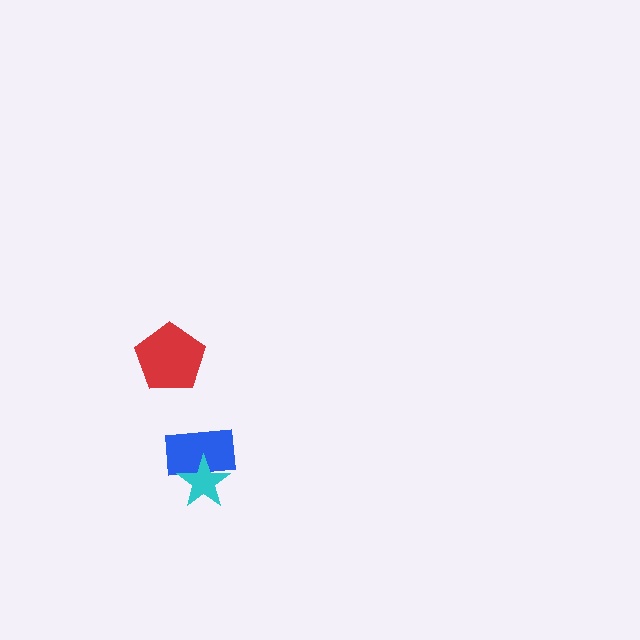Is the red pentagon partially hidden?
No, no other shape covers it.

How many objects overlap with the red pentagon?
0 objects overlap with the red pentagon.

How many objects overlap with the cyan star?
1 object overlaps with the cyan star.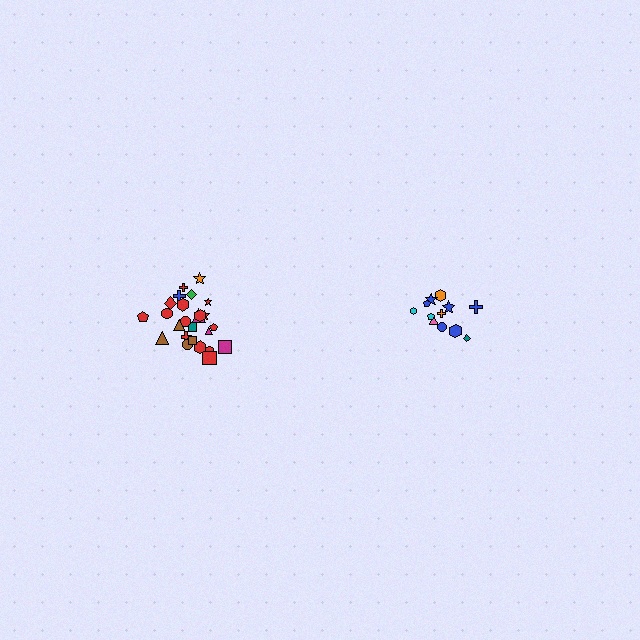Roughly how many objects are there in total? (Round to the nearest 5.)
Roughly 35 objects in total.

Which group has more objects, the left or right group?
The left group.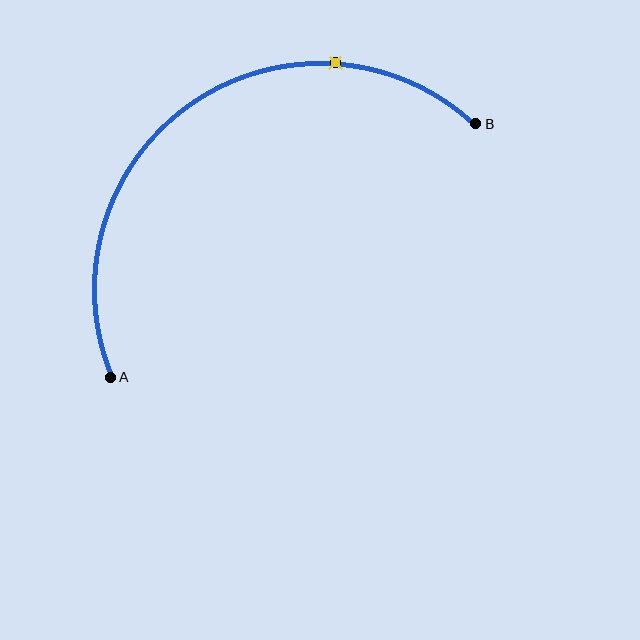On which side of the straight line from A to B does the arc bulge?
The arc bulges above and to the left of the straight line connecting A and B.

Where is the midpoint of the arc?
The arc midpoint is the point on the curve farthest from the straight line joining A and B. It sits above and to the left of that line.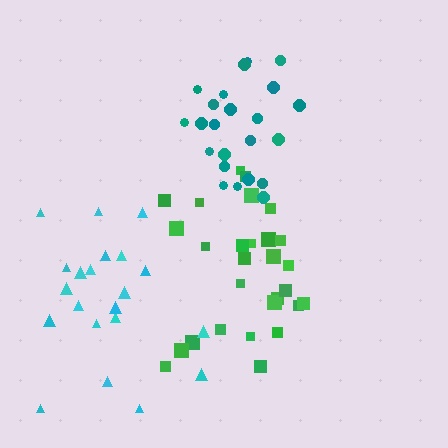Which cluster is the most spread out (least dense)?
Cyan.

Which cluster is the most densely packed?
Teal.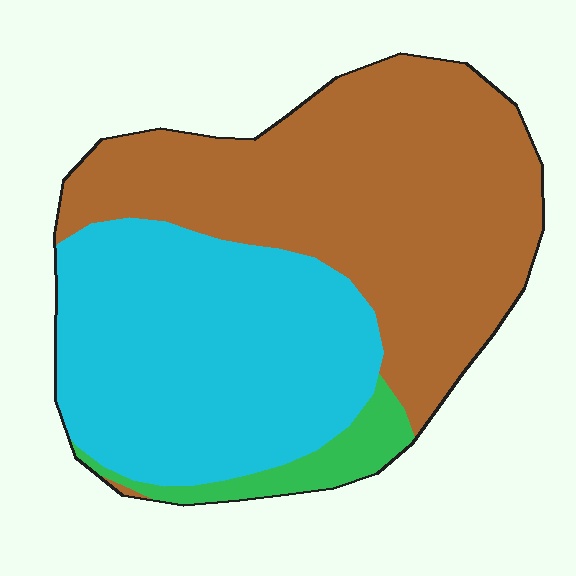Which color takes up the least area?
Green, at roughly 5%.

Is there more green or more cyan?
Cyan.